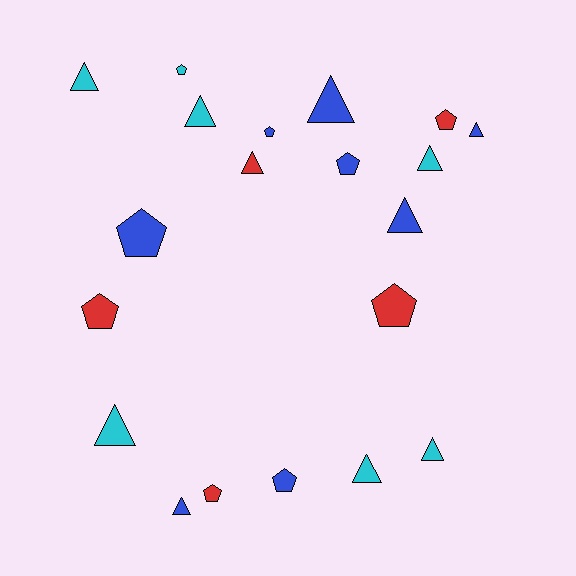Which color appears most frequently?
Blue, with 8 objects.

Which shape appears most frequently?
Triangle, with 11 objects.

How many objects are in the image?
There are 20 objects.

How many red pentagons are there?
There are 4 red pentagons.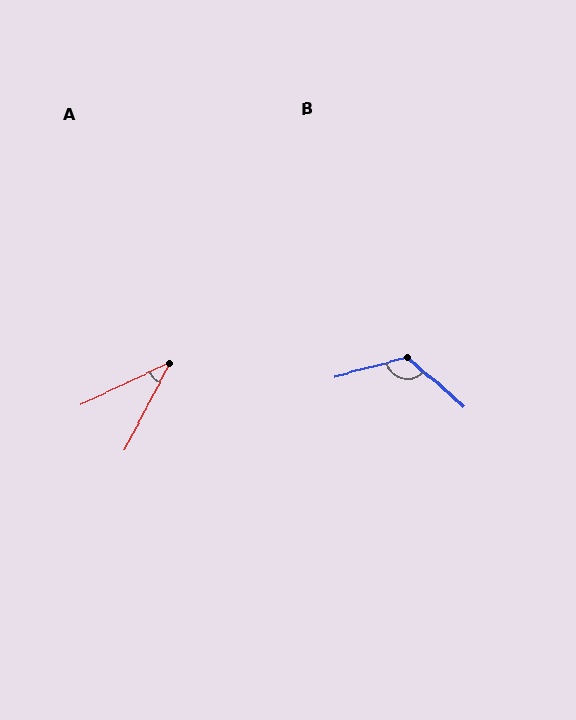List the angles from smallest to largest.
A (37°), B (124°).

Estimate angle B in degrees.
Approximately 124 degrees.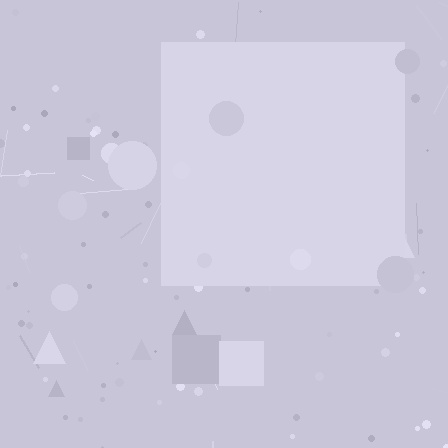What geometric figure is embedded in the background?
A square is embedded in the background.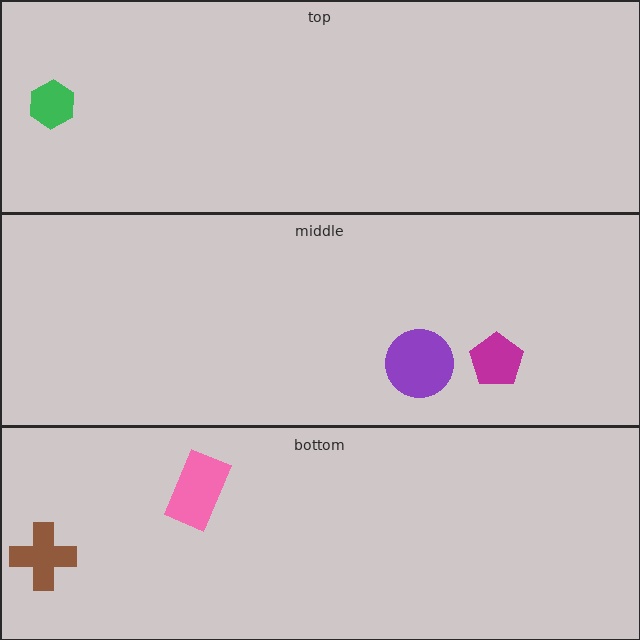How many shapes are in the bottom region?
2.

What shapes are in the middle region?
The purple circle, the magenta pentagon.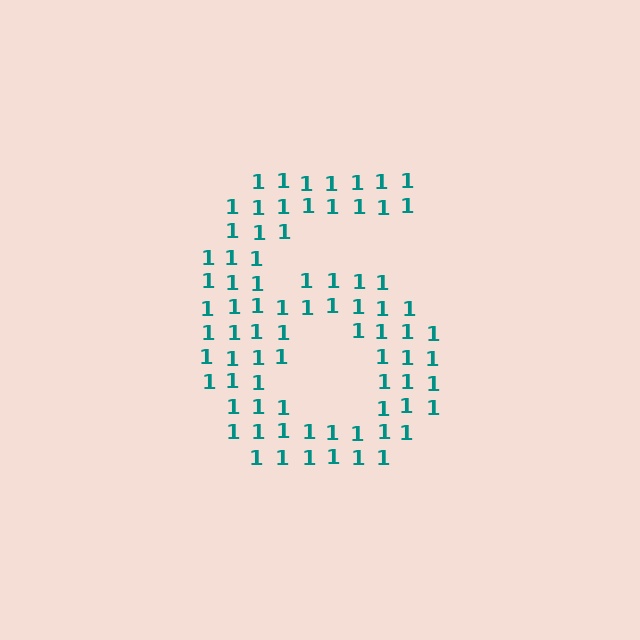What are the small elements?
The small elements are digit 1's.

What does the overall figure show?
The overall figure shows the digit 6.